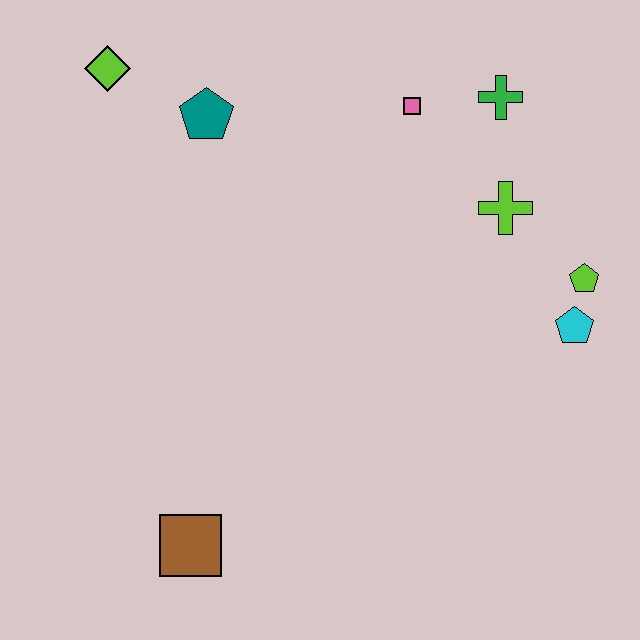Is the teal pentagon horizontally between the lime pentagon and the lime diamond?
Yes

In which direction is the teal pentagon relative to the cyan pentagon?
The teal pentagon is to the left of the cyan pentagon.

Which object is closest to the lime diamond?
The teal pentagon is closest to the lime diamond.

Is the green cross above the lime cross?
Yes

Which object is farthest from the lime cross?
The brown square is farthest from the lime cross.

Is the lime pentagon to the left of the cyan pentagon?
No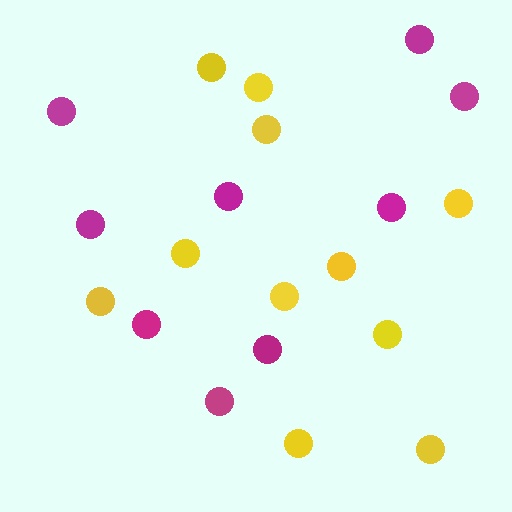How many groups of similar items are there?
There are 2 groups: one group of yellow circles (11) and one group of magenta circles (9).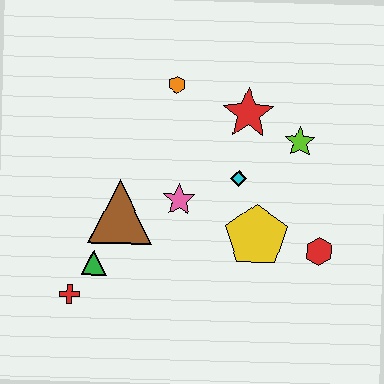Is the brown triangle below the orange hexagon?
Yes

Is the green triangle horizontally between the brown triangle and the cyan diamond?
No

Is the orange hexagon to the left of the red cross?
No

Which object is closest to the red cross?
The green triangle is closest to the red cross.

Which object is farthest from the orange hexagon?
The red cross is farthest from the orange hexagon.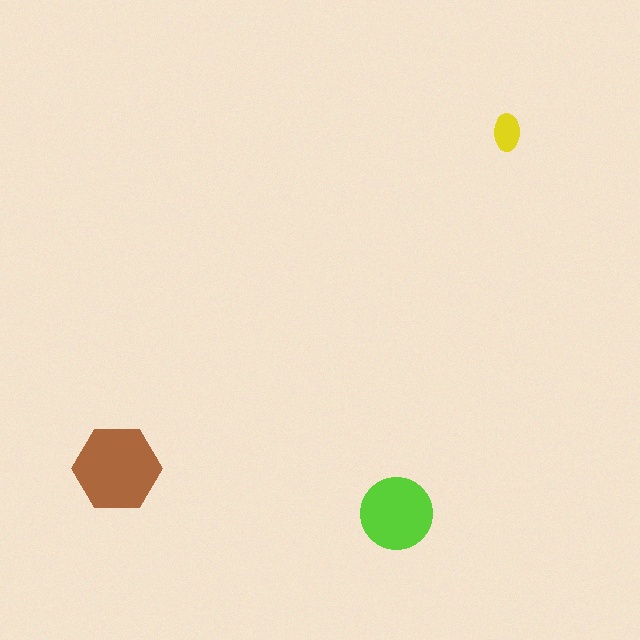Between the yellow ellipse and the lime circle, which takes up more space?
The lime circle.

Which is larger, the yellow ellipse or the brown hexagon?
The brown hexagon.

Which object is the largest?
The brown hexagon.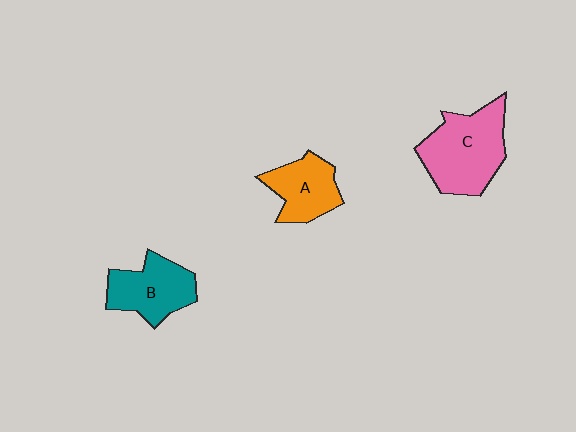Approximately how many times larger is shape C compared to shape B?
Approximately 1.4 times.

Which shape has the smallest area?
Shape A (orange).